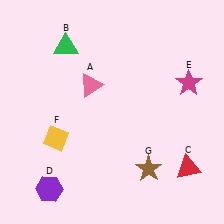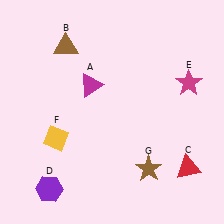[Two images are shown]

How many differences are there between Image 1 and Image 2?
There are 2 differences between the two images.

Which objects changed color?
A changed from pink to magenta. B changed from green to brown.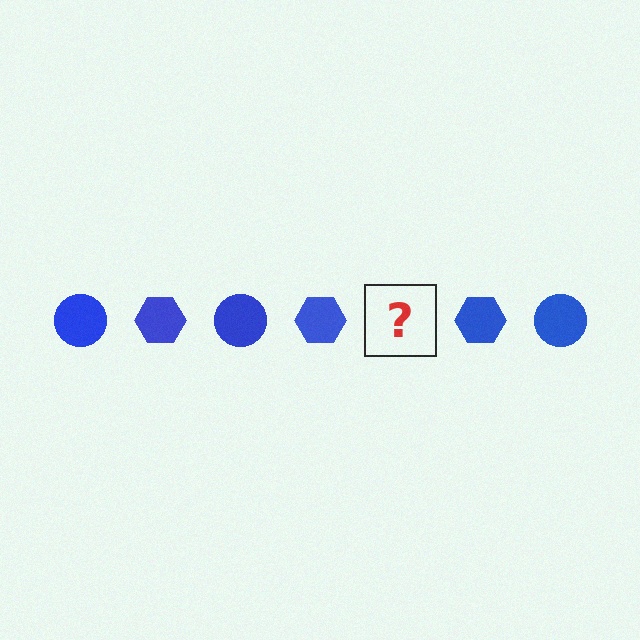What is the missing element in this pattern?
The missing element is a blue circle.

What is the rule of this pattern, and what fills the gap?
The rule is that the pattern cycles through circle, hexagon shapes in blue. The gap should be filled with a blue circle.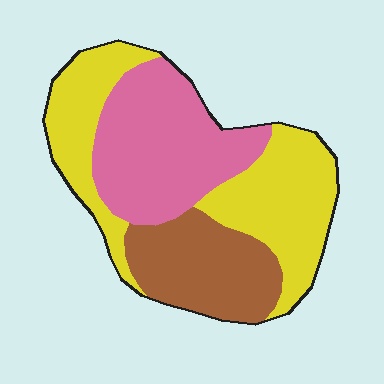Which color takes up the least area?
Brown, at roughly 25%.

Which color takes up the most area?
Yellow, at roughly 45%.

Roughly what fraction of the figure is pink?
Pink covers around 35% of the figure.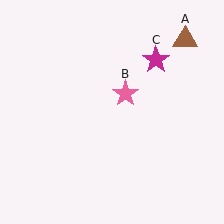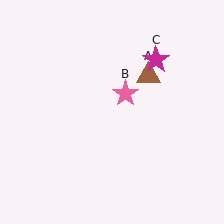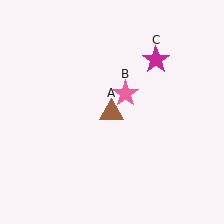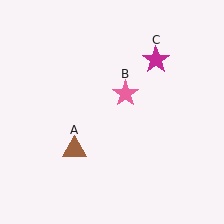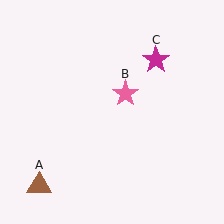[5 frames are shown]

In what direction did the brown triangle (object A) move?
The brown triangle (object A) moved down and to the left.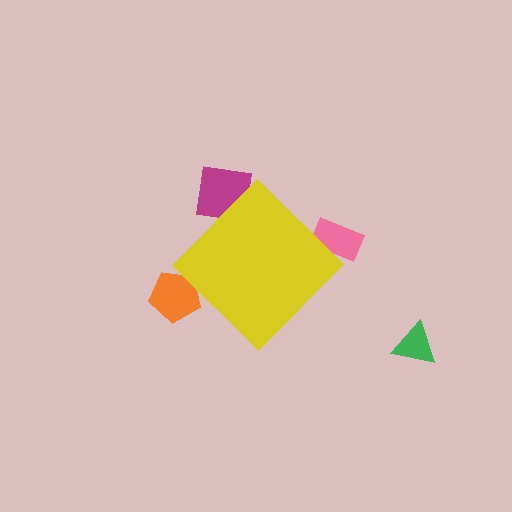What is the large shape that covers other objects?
A yellow diamond.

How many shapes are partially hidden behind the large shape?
3 shapes are partially hidden.